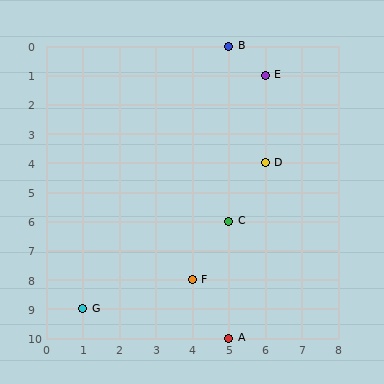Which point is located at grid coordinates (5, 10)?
Point A is at (5, 10).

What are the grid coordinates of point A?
Point A is at grid coordinates (5, 10).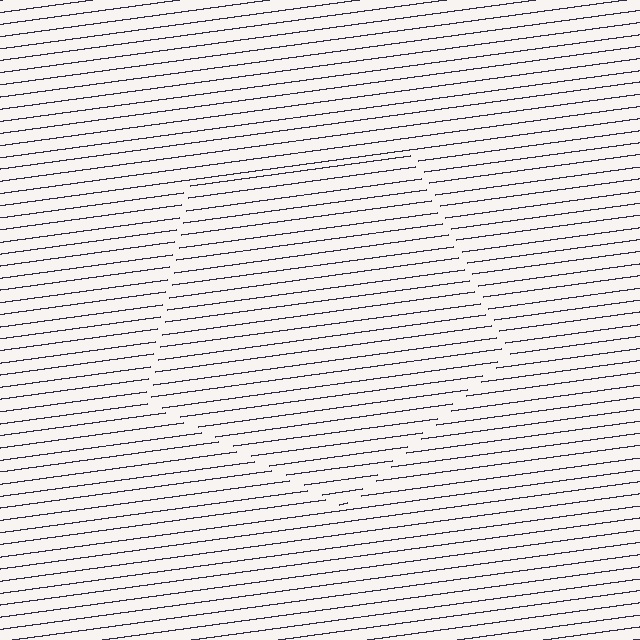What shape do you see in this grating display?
An illusory pentagon. The interior of the shape contains the same grating, shifted by half a period — the contour is defined by the phase discontinuity where line-ends from the inner and outer gratings abut.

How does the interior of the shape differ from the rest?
The interior of the shape contains the same grating, shifted by half a period — the contour is defined by the phase discontinuity where line-ends from the inner and outer gratings abut.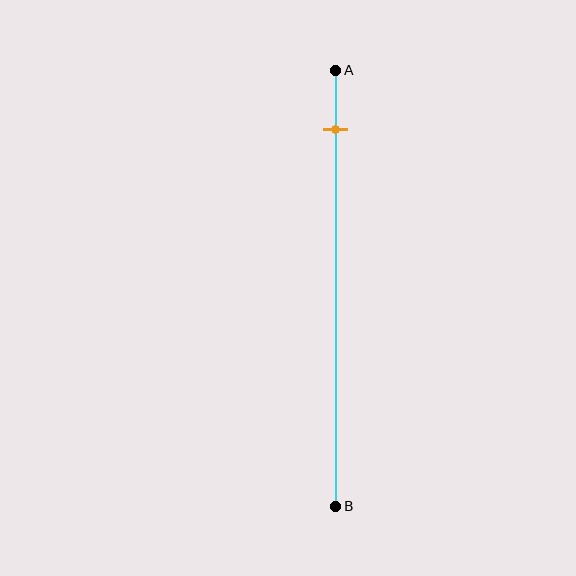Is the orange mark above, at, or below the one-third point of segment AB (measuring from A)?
The orange mark is above the one-third point of segment AB.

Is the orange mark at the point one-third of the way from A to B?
No, the mark is at about 15% from A, not at the 33% one-third point.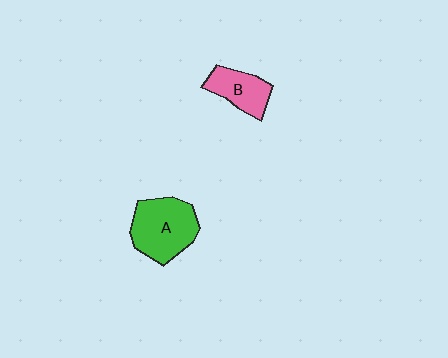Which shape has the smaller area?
Shape B (pink).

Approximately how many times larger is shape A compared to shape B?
Approximately 1.6 times.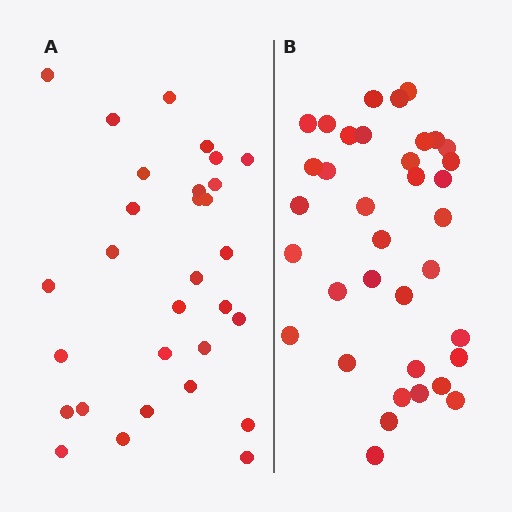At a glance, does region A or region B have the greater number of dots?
Region B (the right region) has more dots.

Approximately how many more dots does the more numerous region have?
Region B has about 6 more dots than region A.